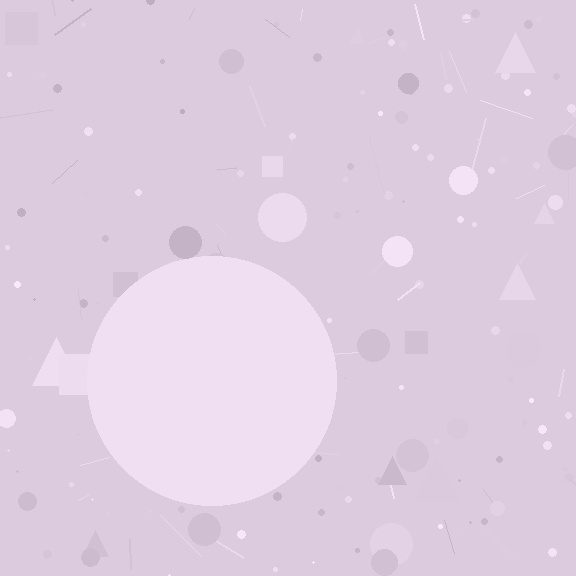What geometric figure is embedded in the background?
A circle is embedded in the background.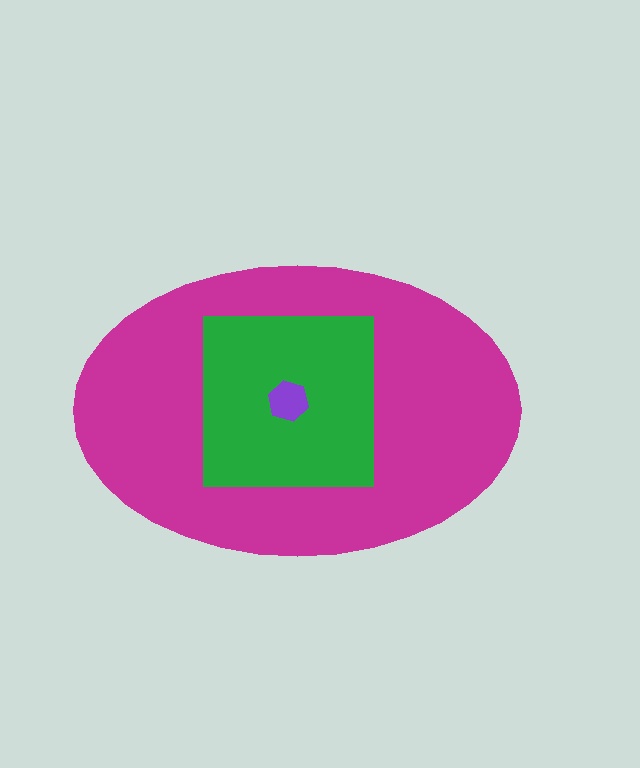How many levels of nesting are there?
3.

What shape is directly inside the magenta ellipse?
The green square.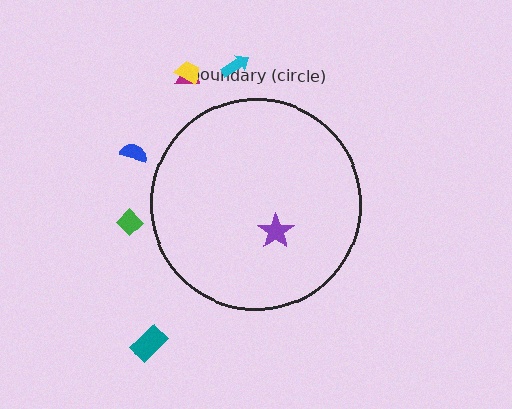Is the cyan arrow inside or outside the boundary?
Outside.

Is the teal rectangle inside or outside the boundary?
Outside.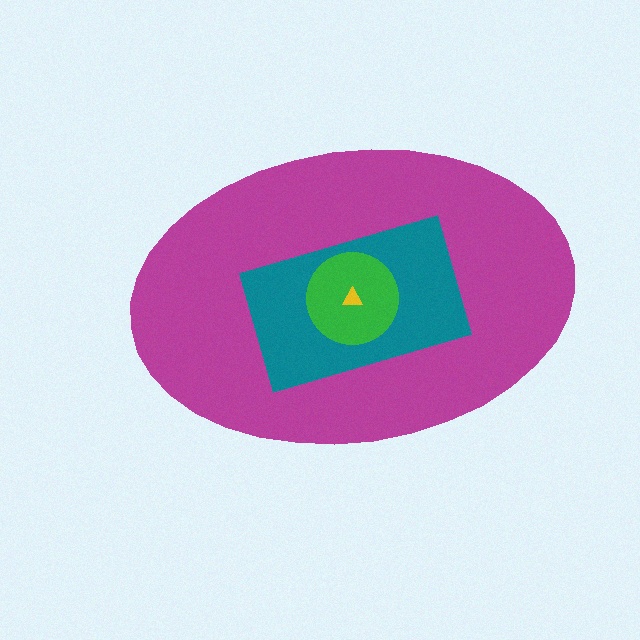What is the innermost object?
The yellow triangle.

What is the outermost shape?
The magenta ellipse.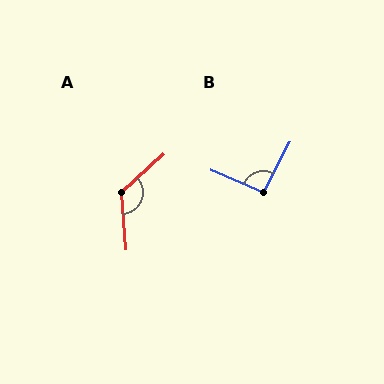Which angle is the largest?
A, at approximately 128 degrees.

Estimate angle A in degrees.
Approximately 128 degrees.